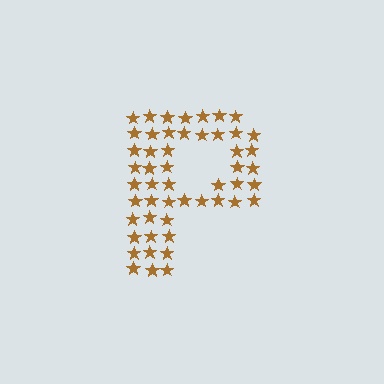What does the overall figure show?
The overall figure shows the letter P.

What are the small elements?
The small elements are stars.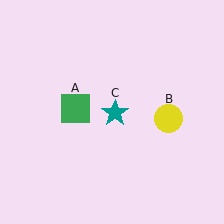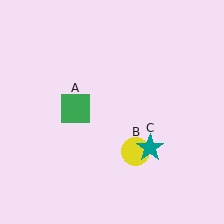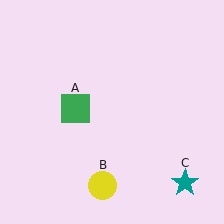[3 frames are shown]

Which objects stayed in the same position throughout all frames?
Green square (object A) remained stationary.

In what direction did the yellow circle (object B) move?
The yellow circle (object B) moved down and to the left.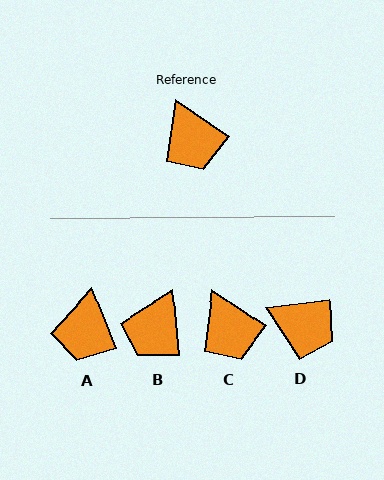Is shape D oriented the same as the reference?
No, it is off by about 41 degrees.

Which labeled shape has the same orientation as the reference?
C.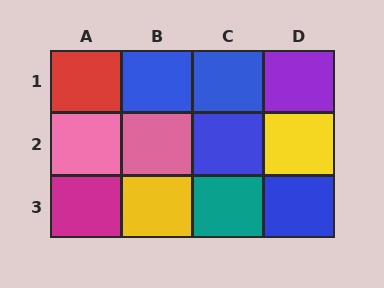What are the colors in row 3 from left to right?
Magenta, yellow, teal, blue.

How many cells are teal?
1 cell is teal.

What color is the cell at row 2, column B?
Pink.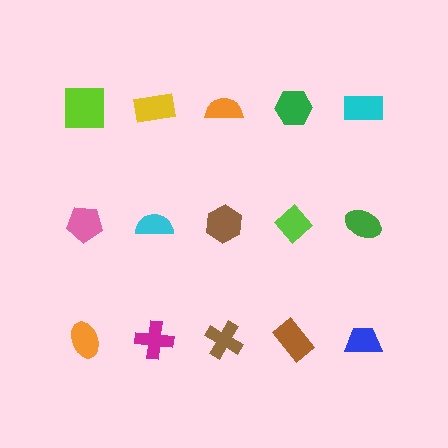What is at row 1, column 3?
An orange semicircle.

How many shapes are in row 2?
5 shapes.